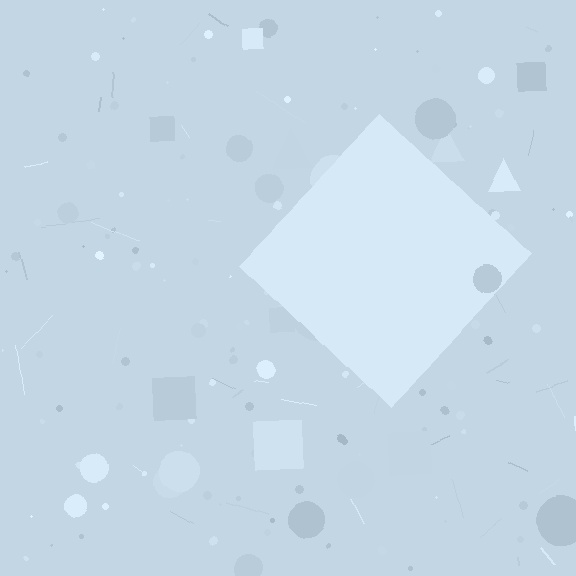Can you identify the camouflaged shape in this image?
The camouflaged shape is a diamond.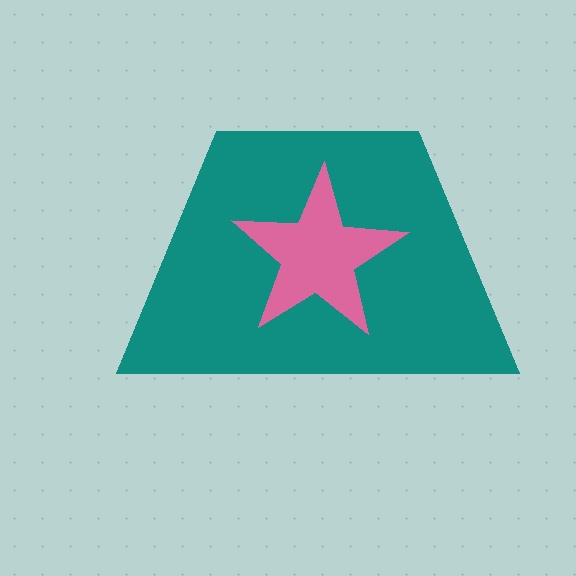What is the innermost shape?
The pink star.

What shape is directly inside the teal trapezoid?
The pink star.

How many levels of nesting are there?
2.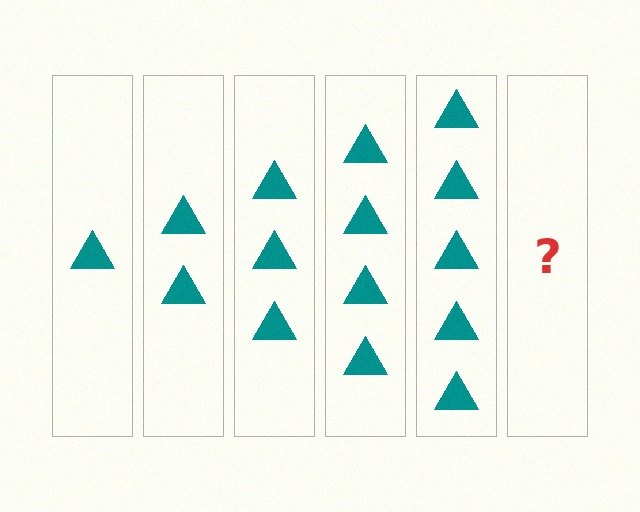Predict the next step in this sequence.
The next step is 6 triangles.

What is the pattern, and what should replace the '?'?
The pattern is that each step adds one more triangle. The '?' should be 6 triangles.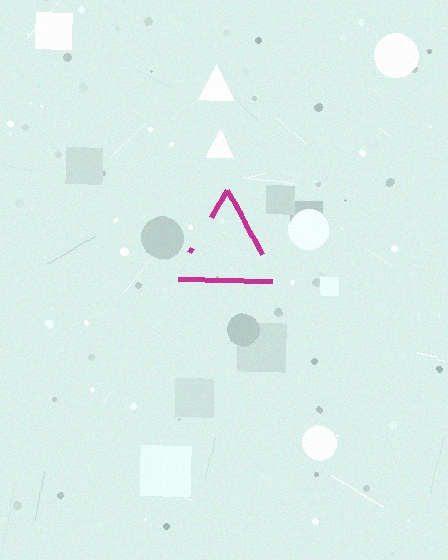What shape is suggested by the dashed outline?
The dashed outline suggests a triangle.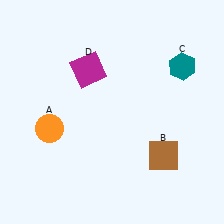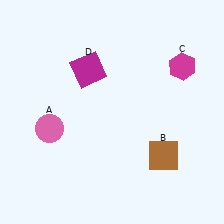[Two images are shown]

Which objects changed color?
A changed from orange to pink. C changed from teal to magenta.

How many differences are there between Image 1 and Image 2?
There are 2 differences between the two images.